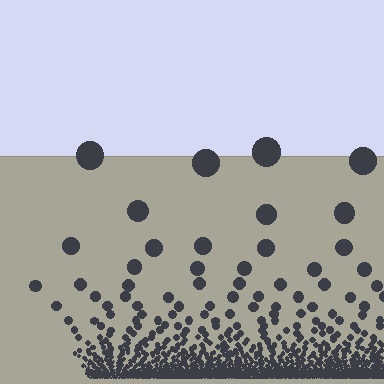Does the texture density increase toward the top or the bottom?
Density increases toward the bottom.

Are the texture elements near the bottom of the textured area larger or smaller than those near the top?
Smaller. The gradient is inverted — elements near the bottom are smaller and denser.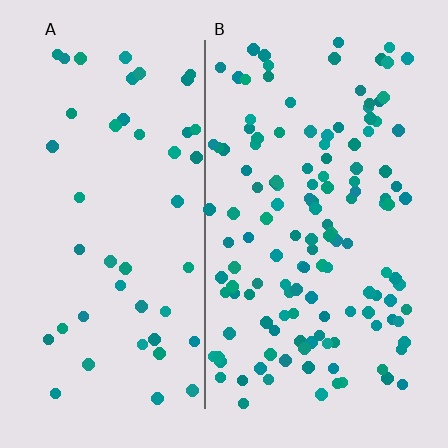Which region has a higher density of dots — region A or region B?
B (the right).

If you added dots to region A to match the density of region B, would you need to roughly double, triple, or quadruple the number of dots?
Approximately triple.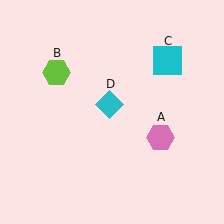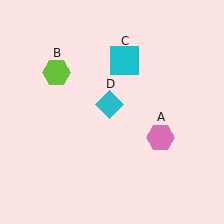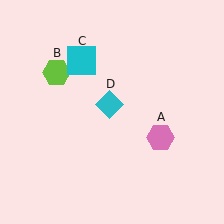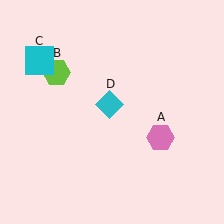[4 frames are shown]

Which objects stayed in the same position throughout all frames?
Pink hexagon (object A) and lime hexagon (object B) and cyan diamond (object D) remained stationary.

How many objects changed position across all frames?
1 object changed position: cyan square (object C).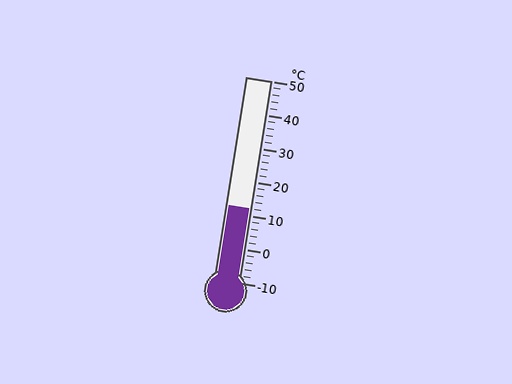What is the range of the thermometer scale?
The thermometer scale ranges from -10°C to 50°C.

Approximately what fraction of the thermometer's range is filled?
The thermometer is filled to approximately 35% of its range.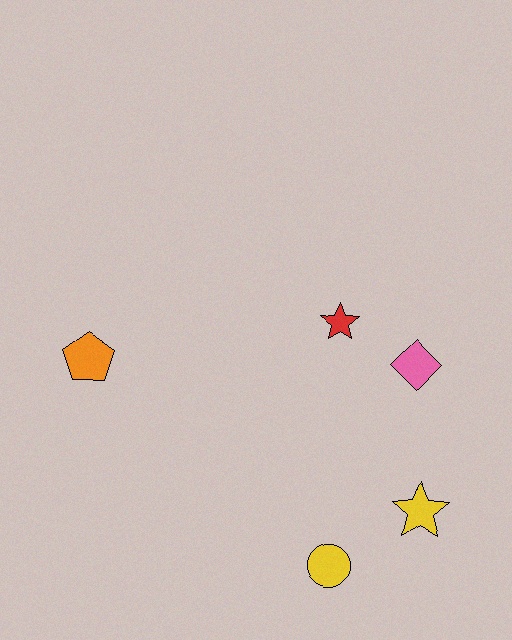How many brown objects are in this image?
There are no brown objects.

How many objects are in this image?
There are 5 objects.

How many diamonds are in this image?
There is 1 diamond.